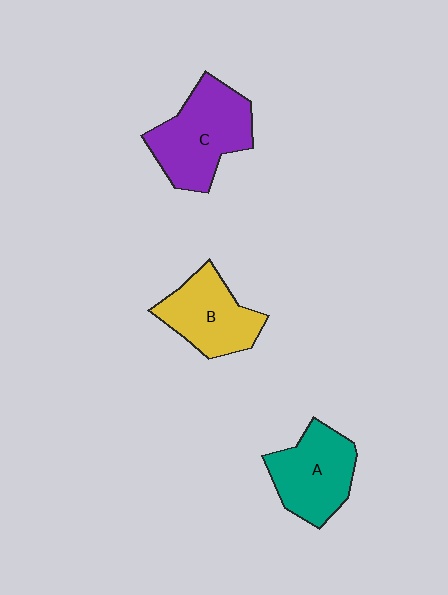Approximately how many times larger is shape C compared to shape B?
Approximately 1.3 times.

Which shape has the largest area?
Shape C (purple).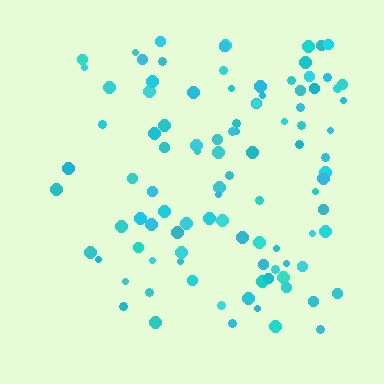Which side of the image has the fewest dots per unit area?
The left.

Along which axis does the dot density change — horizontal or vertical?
Horizontal.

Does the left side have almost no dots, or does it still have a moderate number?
Still a moderate number, just noticeably fewer than the right.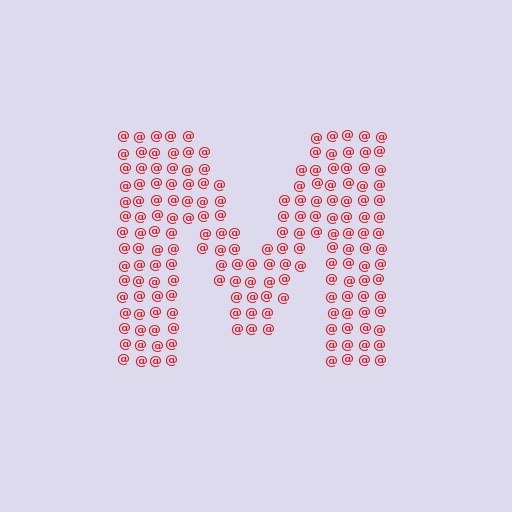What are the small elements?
The small elements are at signs.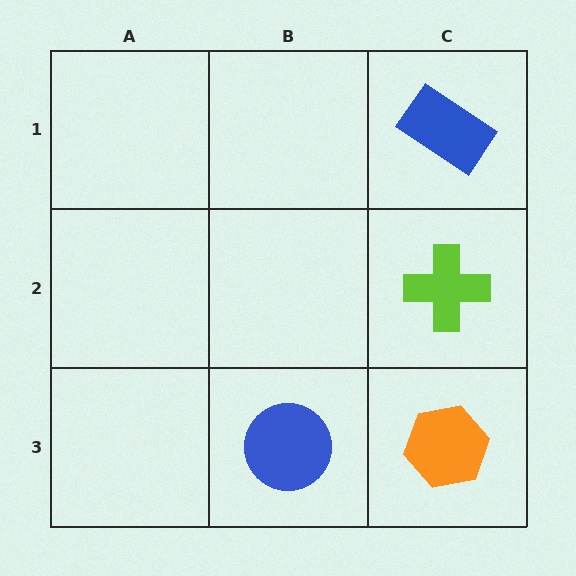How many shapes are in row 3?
2 shapes.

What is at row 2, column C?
A lime cross.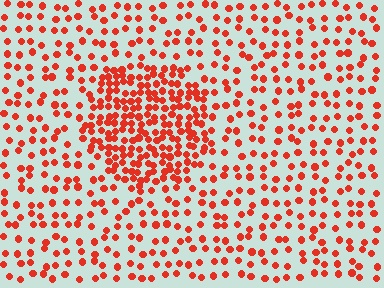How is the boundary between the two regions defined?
The boundary is defined by a change in element density (approximately 2.4x ratio). All elements are the same color, size, and shape.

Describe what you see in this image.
The image contains small red elements arranged at two different densities. A circle-shaped region is visible where the elements are more densely packed than the surrounding area.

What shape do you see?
I see a circle.